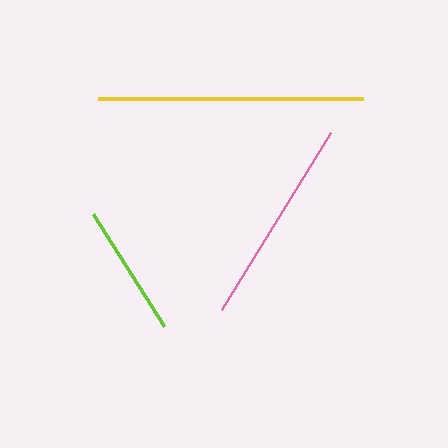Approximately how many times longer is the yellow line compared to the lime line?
The yellow line is approximately 2.0 times the length of the lime line.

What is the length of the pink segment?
The pink segment is approximately 207 pixels long.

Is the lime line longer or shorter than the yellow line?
The yellow line is longer than the lime line.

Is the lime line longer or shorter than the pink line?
The pink line is longer than the lime line.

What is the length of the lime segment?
The lime segment is approximately 132 pixels long.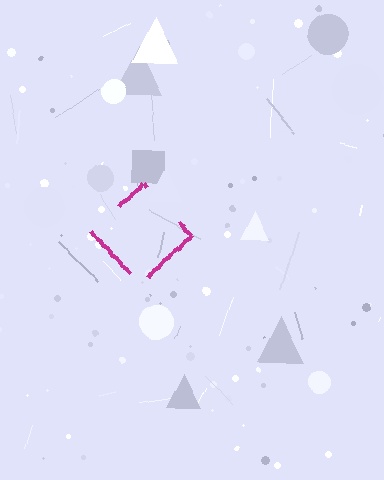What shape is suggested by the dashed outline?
The dashed outline suggests a diamond.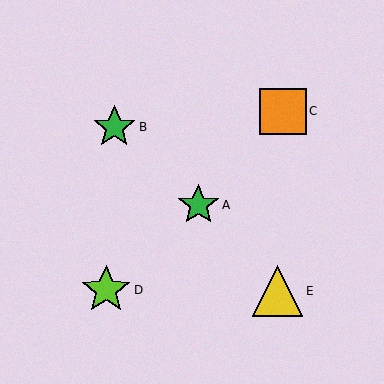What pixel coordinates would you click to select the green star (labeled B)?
Click at (114, 127) to select the green star B.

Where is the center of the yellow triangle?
The center of the yellow triangle is at (277, 291).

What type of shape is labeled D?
Shape D is a lime star.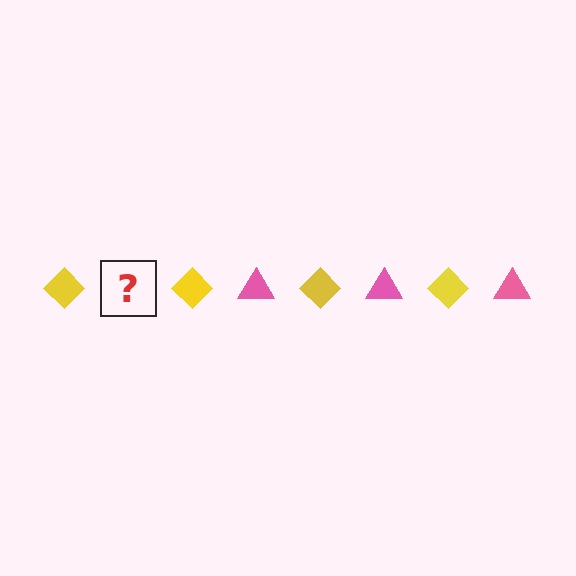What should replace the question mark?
The question mark should be replaced with a pink triangle.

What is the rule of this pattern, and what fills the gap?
The rule is that the pattern alternates between yellow diamond and pink triangle. The gap should be filled with a pink triangle.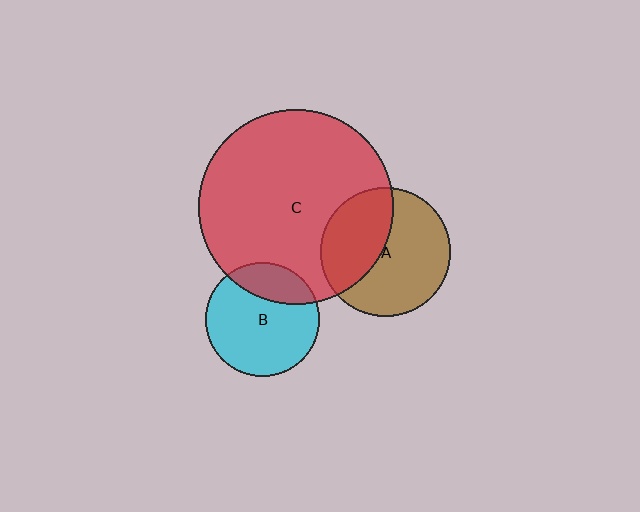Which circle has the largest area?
Circle C (red).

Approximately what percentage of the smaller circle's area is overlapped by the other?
Approximately 25%.